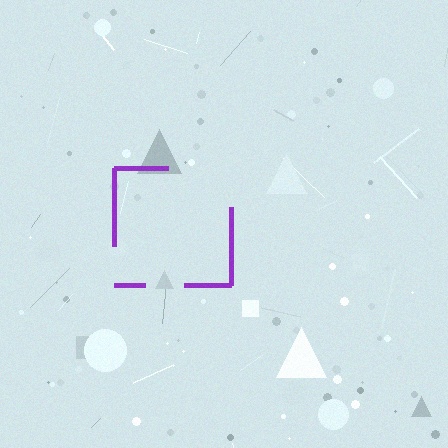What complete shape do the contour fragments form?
The contour fragments form a square.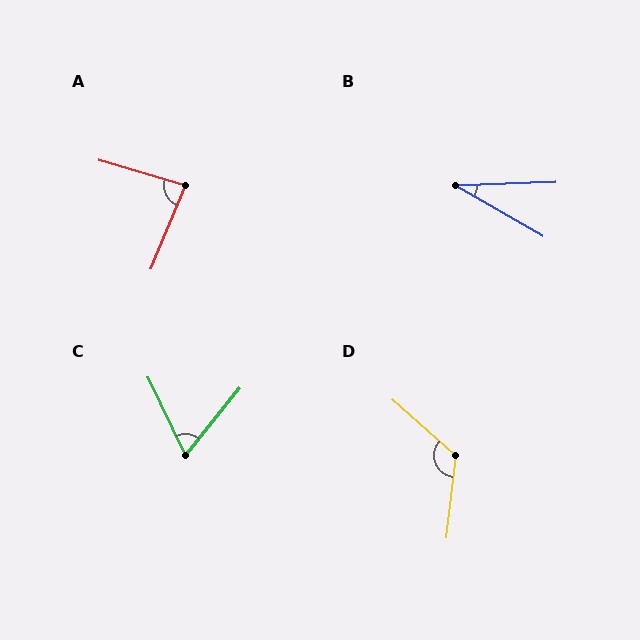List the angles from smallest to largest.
B (32°), C (65°), A (84°), D (125°).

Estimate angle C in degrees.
Approximately 65 degrees.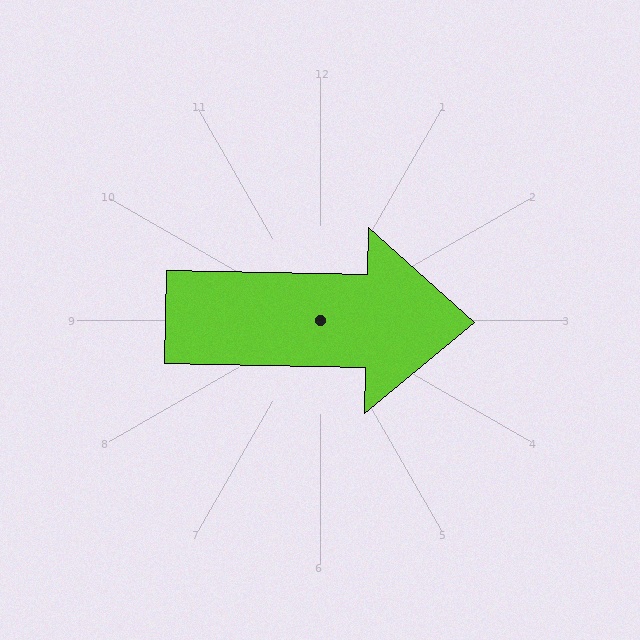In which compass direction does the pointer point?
East.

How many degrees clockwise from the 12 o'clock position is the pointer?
Approximately 91 degrees.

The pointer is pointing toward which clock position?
Roughly 3 o'clock.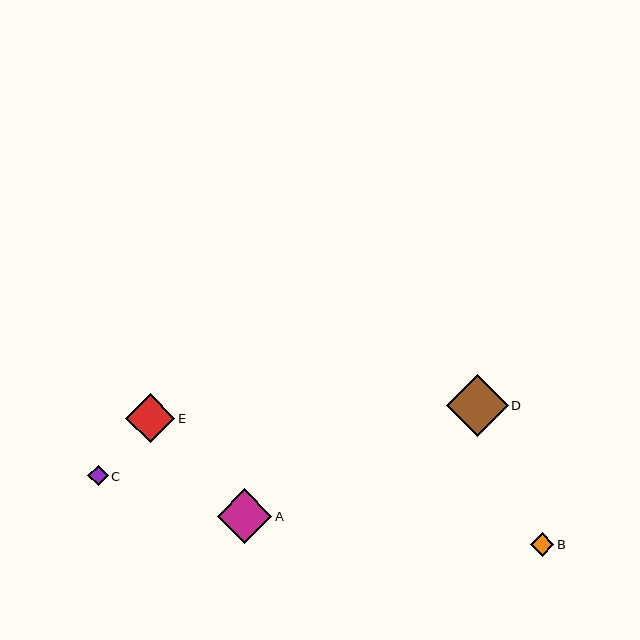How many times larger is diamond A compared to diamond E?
Diamond A is approximately 1.1 times the size of diamond E.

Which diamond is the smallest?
Diamond C is the smallest with a size of approximately 20 pixels.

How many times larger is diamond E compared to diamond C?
Diamond E is approximately 2.4 times the size of diamond C.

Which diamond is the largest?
Diamond D is the largest with a size of approximately 61 pixels.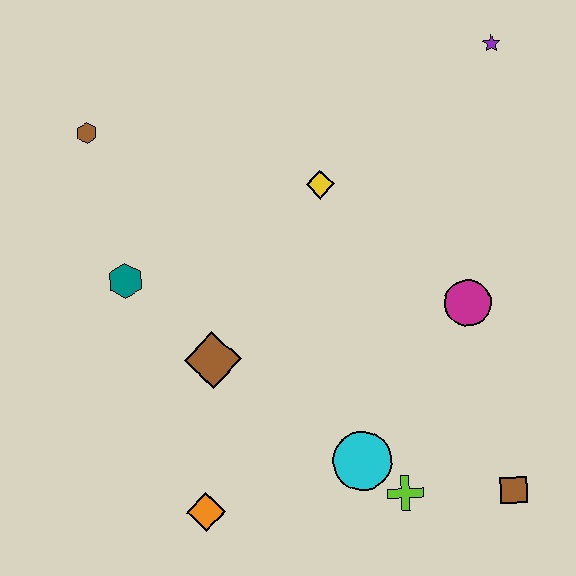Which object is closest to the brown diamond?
The teal hexagon is closest to the brown diamond.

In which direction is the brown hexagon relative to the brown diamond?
The brown hexagon is above the brown diamond.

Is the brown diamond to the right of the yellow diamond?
No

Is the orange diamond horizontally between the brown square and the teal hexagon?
Yes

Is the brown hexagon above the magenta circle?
Yes